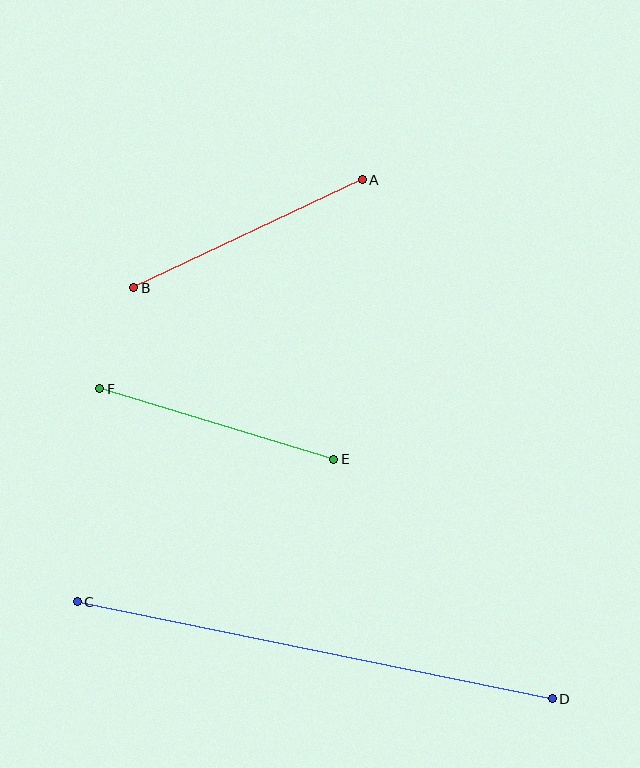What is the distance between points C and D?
The distance is approximately 485 pixels.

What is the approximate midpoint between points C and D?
The midpoint is at approximately (315, 650) pixels.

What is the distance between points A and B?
The distance is approximately 252 pixels.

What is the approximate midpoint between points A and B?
The midpoint is at approximately (248, 234) pixels.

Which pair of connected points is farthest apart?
Points C and D are farthest apart.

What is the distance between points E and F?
The distance is approximately 244 pixels.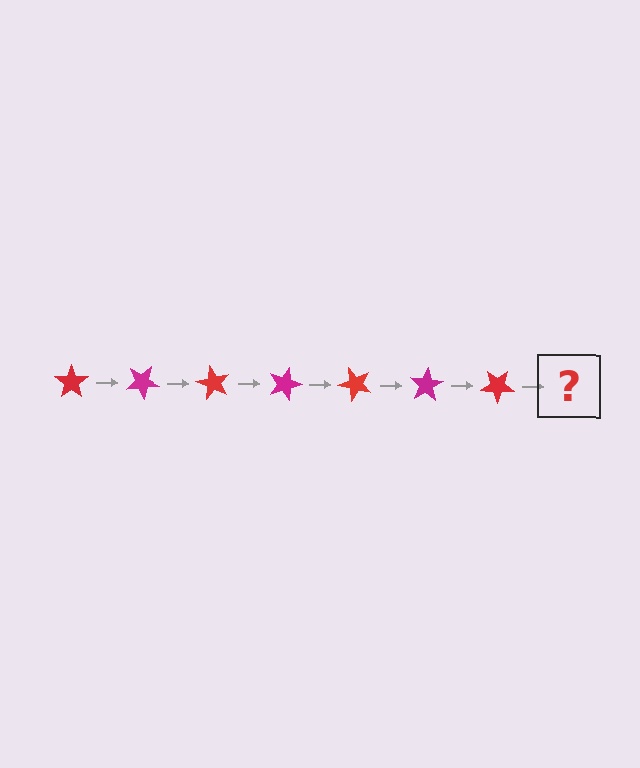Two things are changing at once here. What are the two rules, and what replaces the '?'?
The two rules are that it rotates 30 degrees each step and the color cycles through red and magenta. The '?' should be a magenta star, rotated 210 degrees from the start.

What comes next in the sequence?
The next element should be a magenta star, rotated 210 degrees from the start.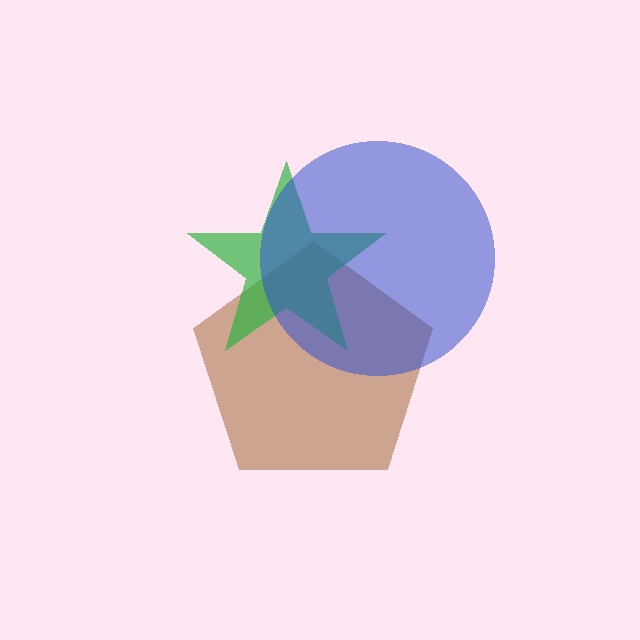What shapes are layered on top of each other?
The layered shapes are: a brown pentagon, a green star, a blue circle.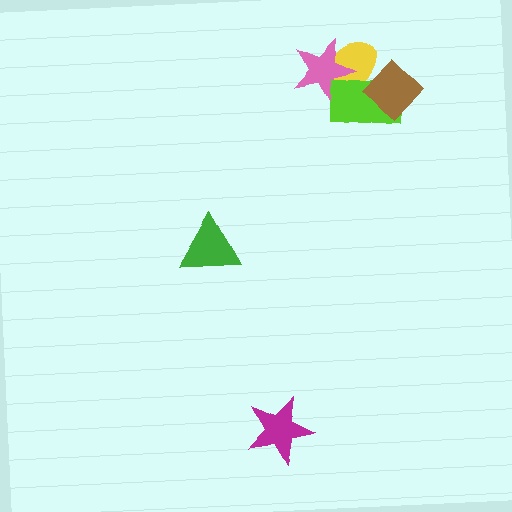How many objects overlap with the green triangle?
0 objects overlap with the green triangle.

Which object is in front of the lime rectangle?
The brown diamond is in front of the lime rectangle.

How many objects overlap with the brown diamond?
2 objects overlap with the brown diamond.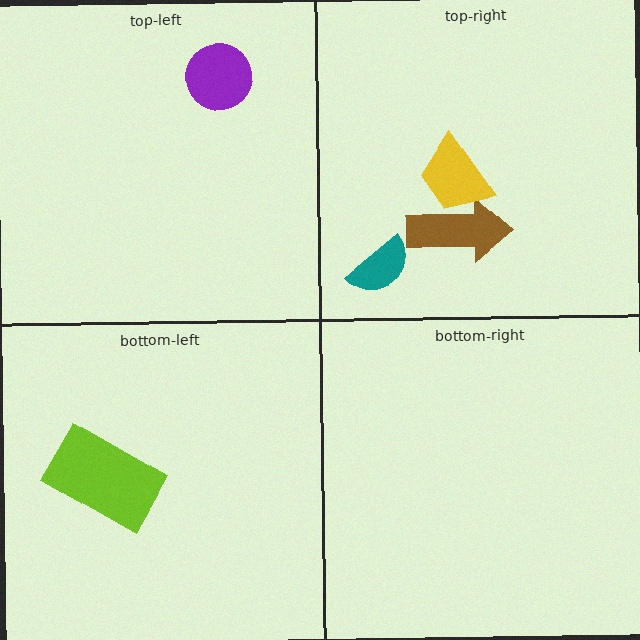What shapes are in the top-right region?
The brown arrow, the yellow trapezoid, the teal semicircle.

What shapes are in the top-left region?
The purple circle.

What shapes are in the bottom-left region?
The lime rectangle.